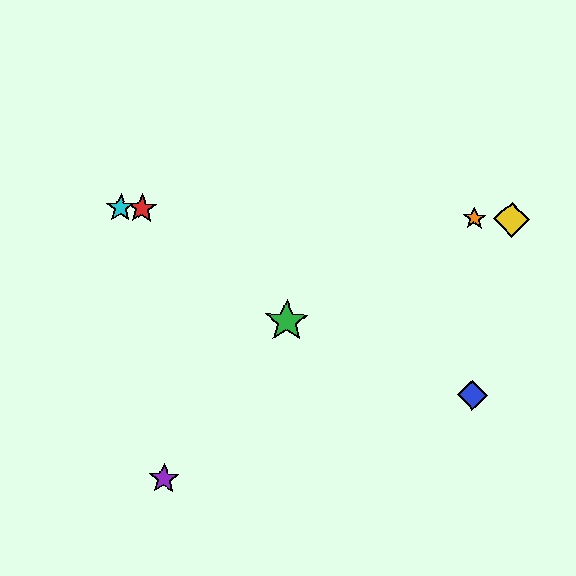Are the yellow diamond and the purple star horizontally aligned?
No, the yellow diamond is at y≈219 and the purple star is at y≈479.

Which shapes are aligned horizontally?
The red star, the yellow diamond, the orange star, the cyan star are aligned horizontally.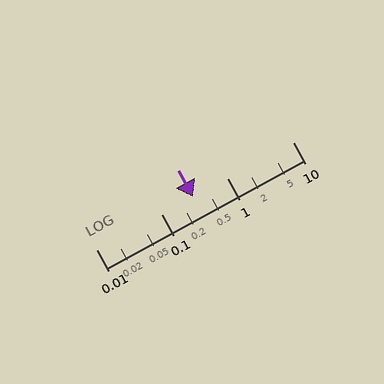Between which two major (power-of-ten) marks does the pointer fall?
The pointer is between 0.1 and 1.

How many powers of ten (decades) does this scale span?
The scale spans 3 decades, from 0.01 to 10.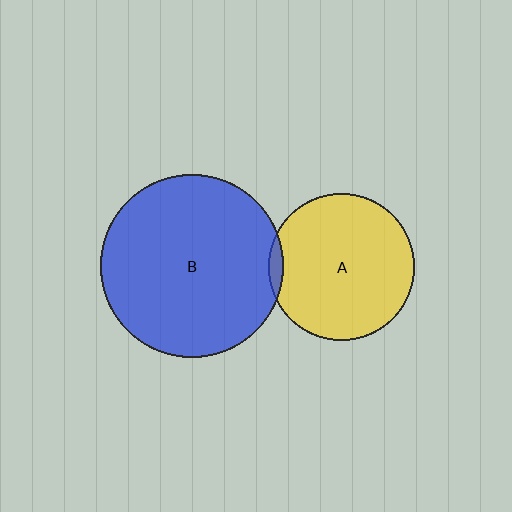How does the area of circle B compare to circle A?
Approximately 1.5 times.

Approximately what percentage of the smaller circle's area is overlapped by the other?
Approximately 5%.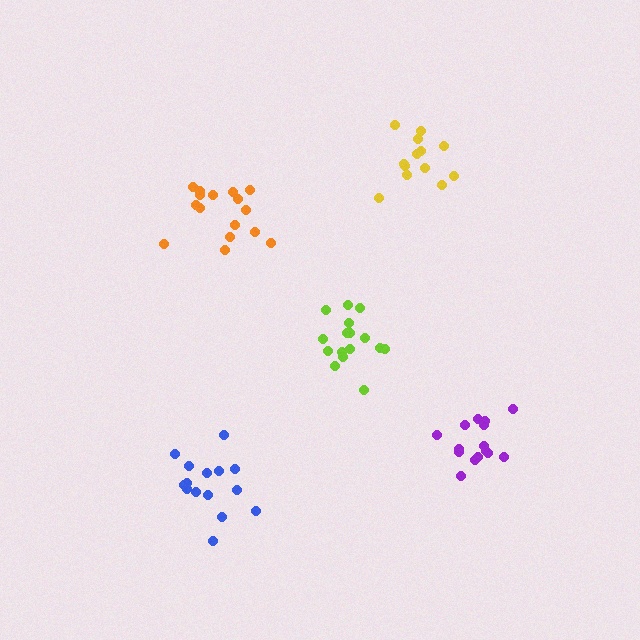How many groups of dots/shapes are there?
There are 5 groups.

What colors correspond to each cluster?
The clusters are colored: blue, orange, yellow, lime, purple.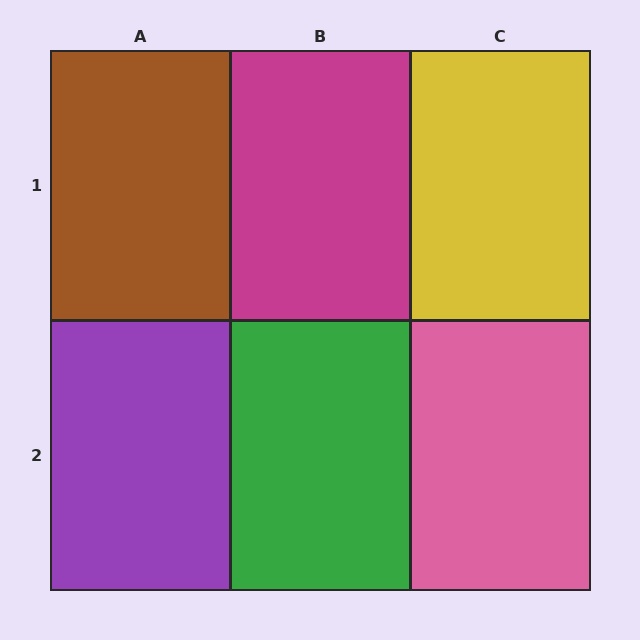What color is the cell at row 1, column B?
Magenta.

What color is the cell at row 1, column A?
Brown.